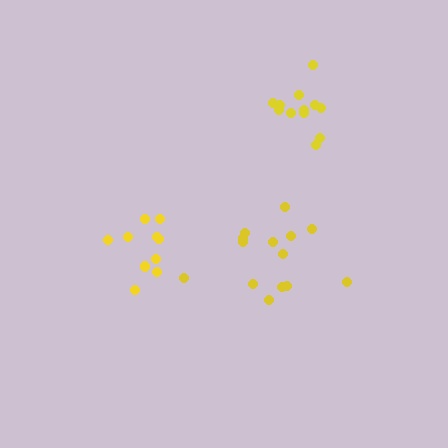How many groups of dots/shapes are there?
There are 3 groups.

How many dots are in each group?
Group 1: 10 dots, Group 2: 14 dots, Group 3: 12 dots (36 total).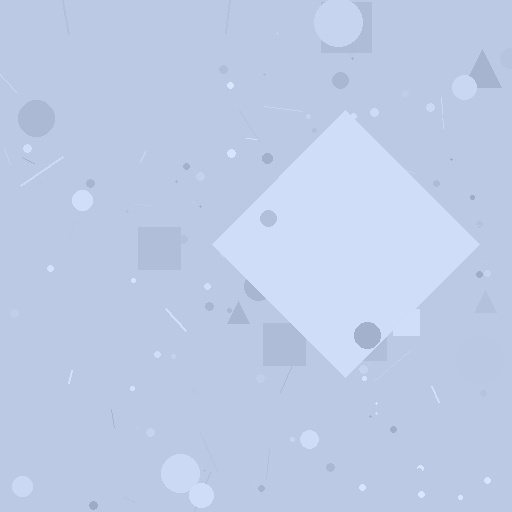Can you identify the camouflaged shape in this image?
The camouflaged shape is a diamond.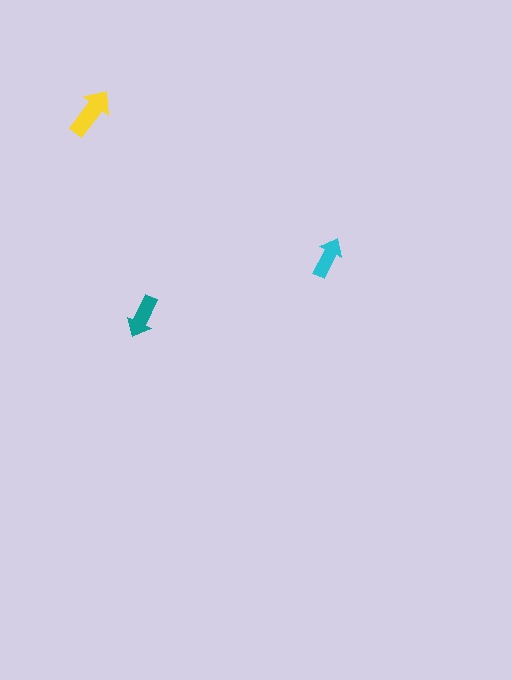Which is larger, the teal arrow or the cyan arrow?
The teal one.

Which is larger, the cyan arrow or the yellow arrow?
The yellow one.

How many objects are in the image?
There are 3 objects in the image.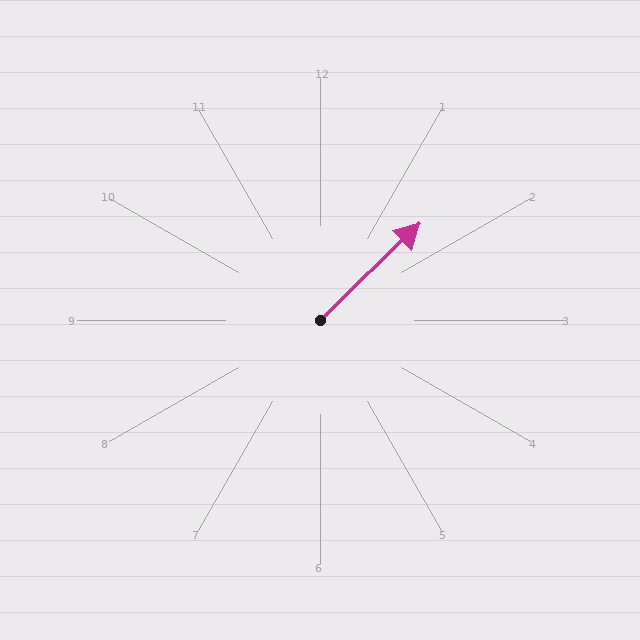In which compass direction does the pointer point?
Northeast.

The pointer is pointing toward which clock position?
Roughly 2 o'clock.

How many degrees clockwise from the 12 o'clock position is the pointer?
Approximately 46 degrees.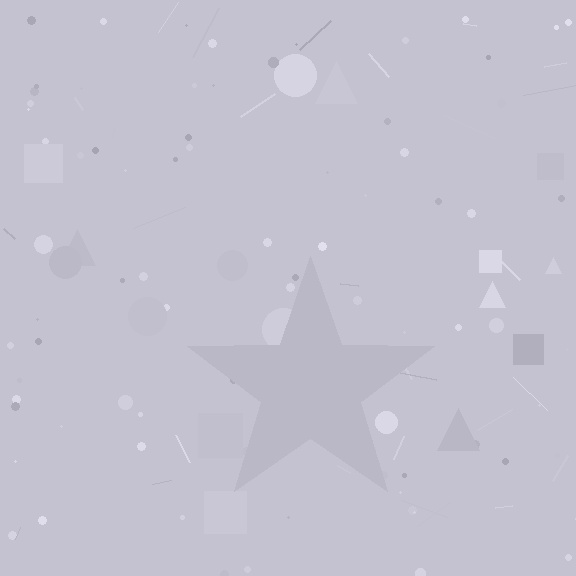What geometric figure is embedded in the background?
A star is embedded in the background.